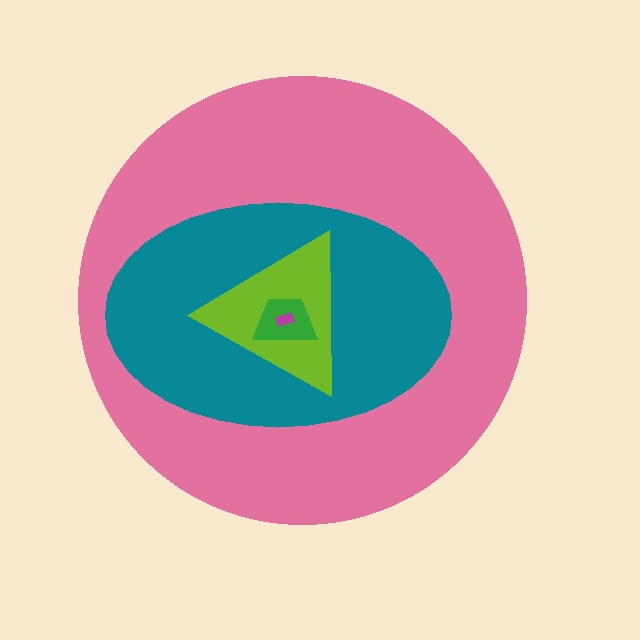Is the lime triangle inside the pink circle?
Yes.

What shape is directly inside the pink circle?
The teal ellipse.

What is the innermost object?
The magenta rectangle.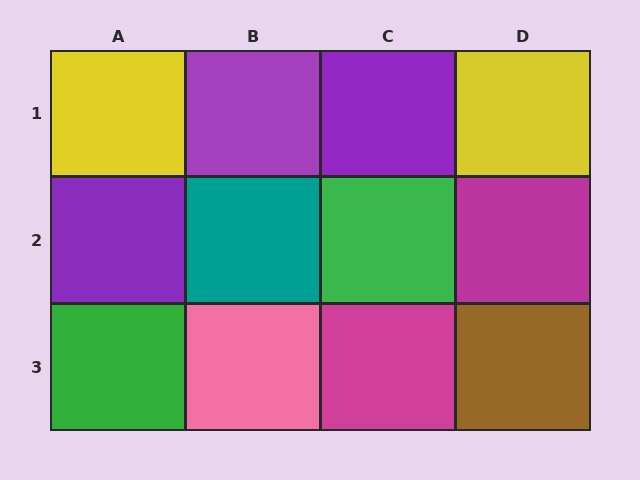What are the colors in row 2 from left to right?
Purple, teal, green, magenta.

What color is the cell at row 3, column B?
Pink.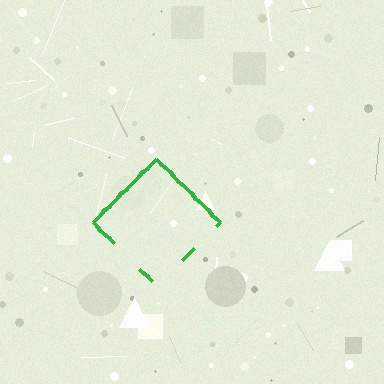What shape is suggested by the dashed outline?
The dashed outline suggests a diamond.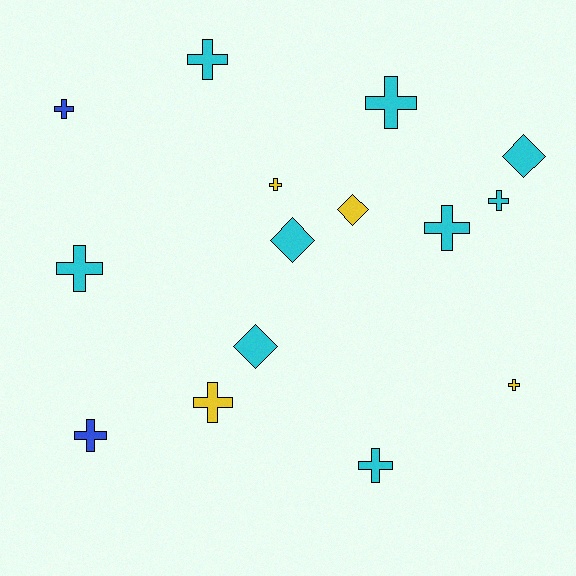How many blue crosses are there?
There are 2 blue crosses.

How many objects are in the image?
There are 15 objects.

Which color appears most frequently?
Cyan, with 9 objects.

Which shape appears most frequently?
Cross, with 11 objects.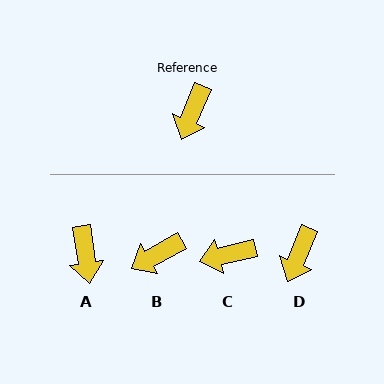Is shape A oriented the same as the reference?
No, it is off by about 30 degrees.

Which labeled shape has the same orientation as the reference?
D.